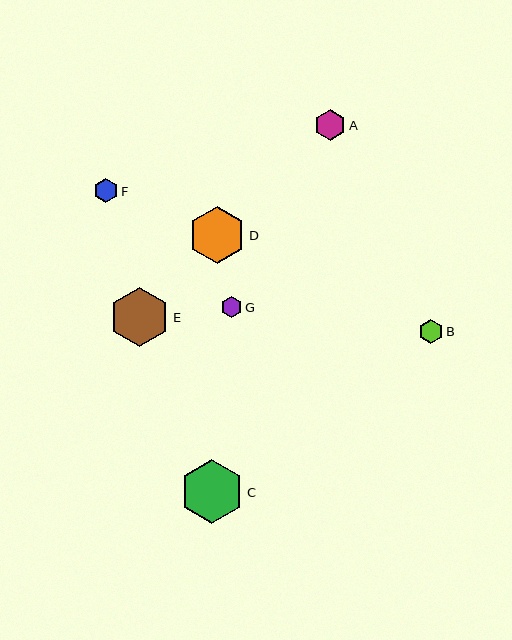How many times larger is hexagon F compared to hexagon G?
Hexagon F is approximately 1.2 times the size of hexagon G.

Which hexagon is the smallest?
Hexagon G is the smallest with a size of approximately 21 pixels.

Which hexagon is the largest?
Hexagon C is the largest with a size of approximately 64 pixels.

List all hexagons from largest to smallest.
From largest to smallest: C, E, D, A, F, B, G.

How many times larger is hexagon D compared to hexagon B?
Hexagon D is approximately 2.4 times the size of hexagon B.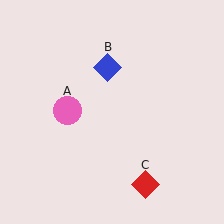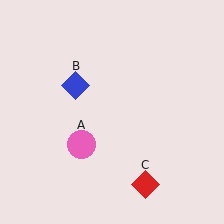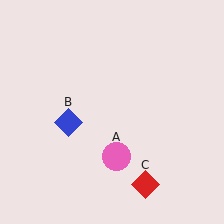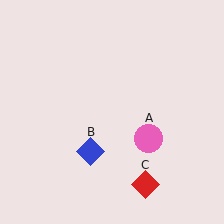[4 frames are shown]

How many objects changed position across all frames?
2 objects changed position: pink circle (object A), blue diamond (object B).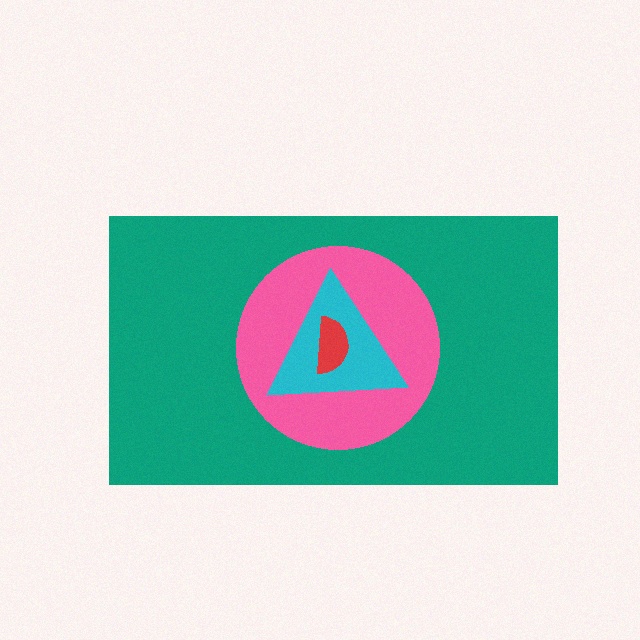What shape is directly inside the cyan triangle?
The red semicircle.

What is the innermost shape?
The red semicircle.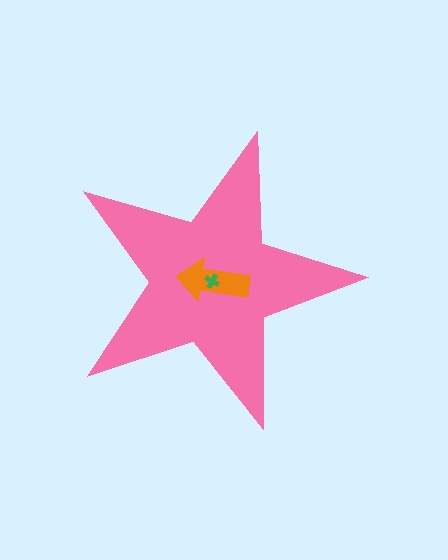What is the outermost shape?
The pink star.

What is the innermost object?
The green cross.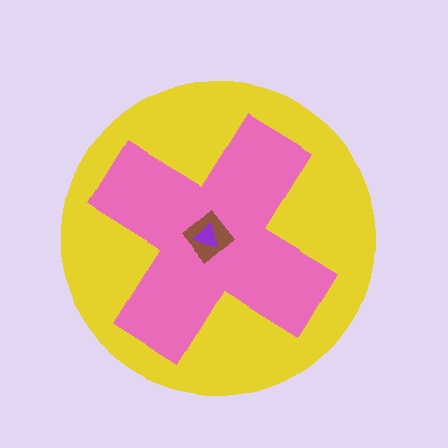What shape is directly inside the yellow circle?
The pink cross.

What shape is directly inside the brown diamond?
The purple triangle.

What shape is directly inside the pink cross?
The brown diamond.